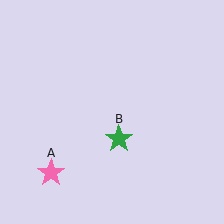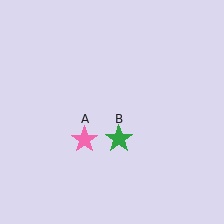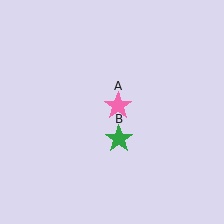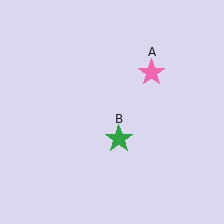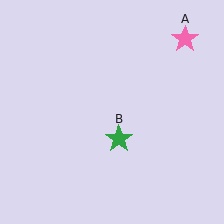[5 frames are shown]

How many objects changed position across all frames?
1 object changed position: pink star (object A).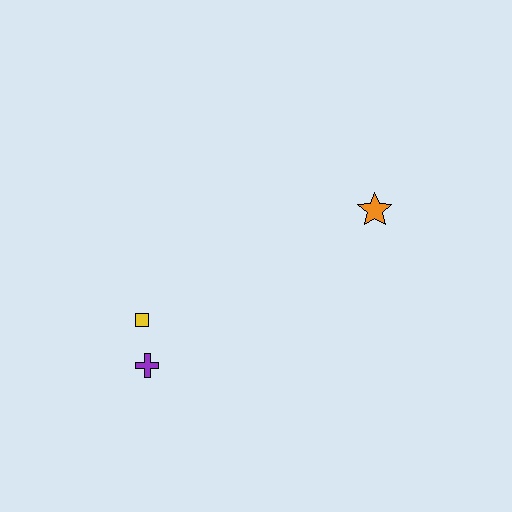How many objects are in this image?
There are 3 objects.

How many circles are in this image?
There are no circles.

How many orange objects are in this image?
There is 1 orange object.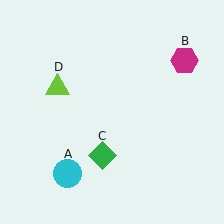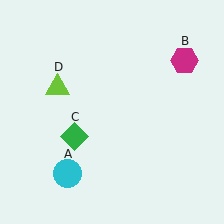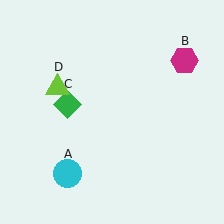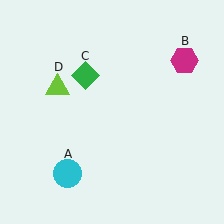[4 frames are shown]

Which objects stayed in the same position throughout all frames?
Cyan circle (object A) and magenta hexagon (object B) and lime triangle (object D) remained stationary.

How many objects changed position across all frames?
1 object changed position: green diamond (object C).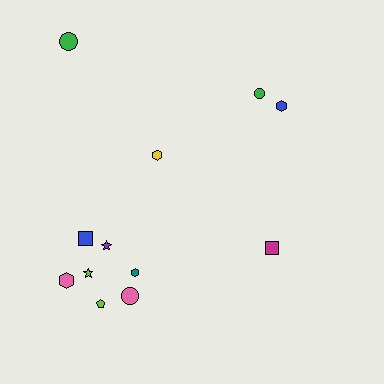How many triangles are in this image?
There are no triangles.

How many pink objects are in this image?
There are 2 pink objects.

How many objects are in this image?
There are 12 objects.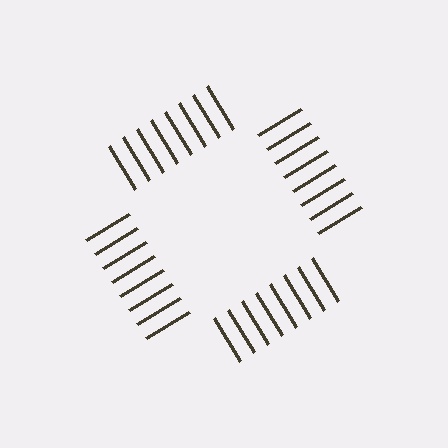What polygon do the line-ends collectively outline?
An illusory square — the line segments terminate on its edges but no continuous stroke is drawn.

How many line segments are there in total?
32 — 8 along each of the 4 edges.